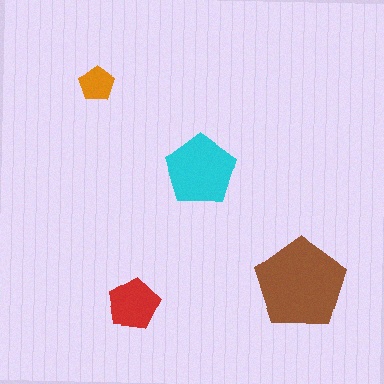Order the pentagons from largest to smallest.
the brown one, the cyan one, the red one, the orange one.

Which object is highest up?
The orange pentagon is topmost.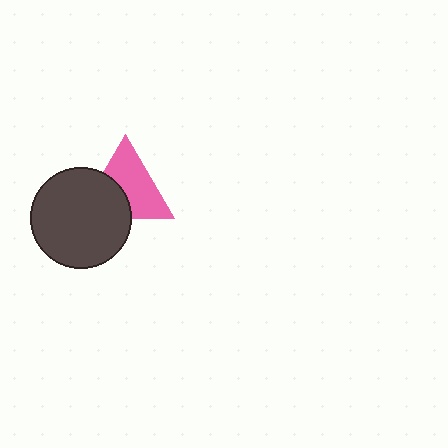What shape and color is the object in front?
The object in front is a dark gray circle.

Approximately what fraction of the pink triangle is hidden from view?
Roughly 38% of the pink triangle is hidden behind the dark gray circle.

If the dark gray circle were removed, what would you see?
You would see the complete pink triangle.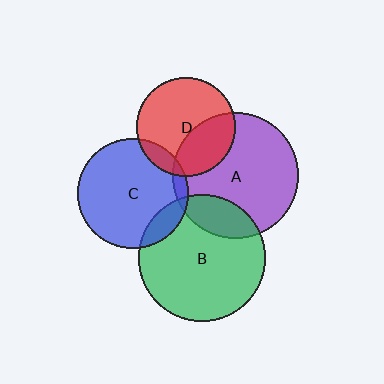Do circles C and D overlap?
Yes.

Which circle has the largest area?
Circle B (green).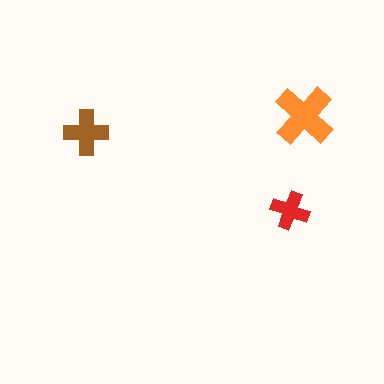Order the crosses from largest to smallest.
the orange one, the brown one, the red one.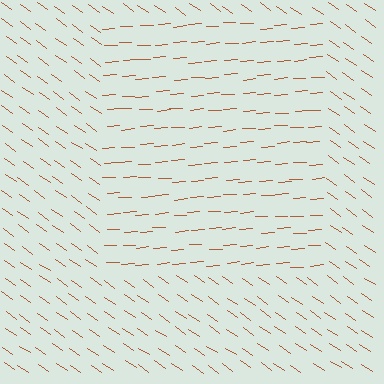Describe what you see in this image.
The image is filled with small brown line segments. A rectangle region in the image has lines oriented differently from the surrounding lines, creating a visible texture boundary.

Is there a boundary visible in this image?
Yes, there is a texture boundary formed by a change in line orientation.